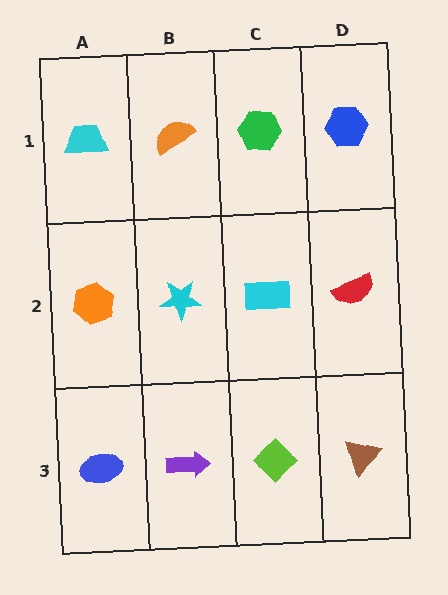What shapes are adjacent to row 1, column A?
An orange hexagon (row 2, column A), an orange semicircle (row 1, column B).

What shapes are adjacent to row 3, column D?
A red semicircle (row 2, column D), a lime diamond (row 3, column C).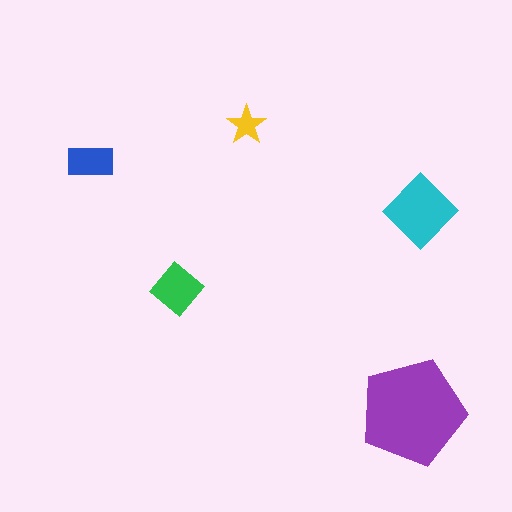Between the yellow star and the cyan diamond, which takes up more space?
The cyan diamond.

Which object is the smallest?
The yellow star.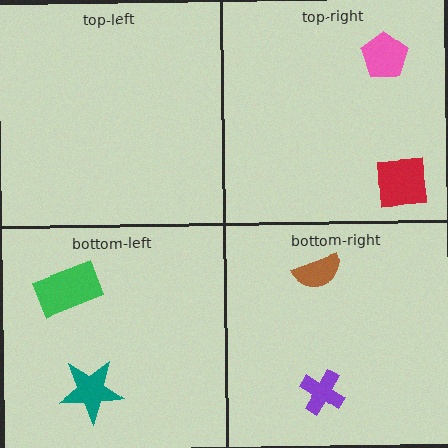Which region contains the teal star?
The bottom-left region.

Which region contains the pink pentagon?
The top-right region.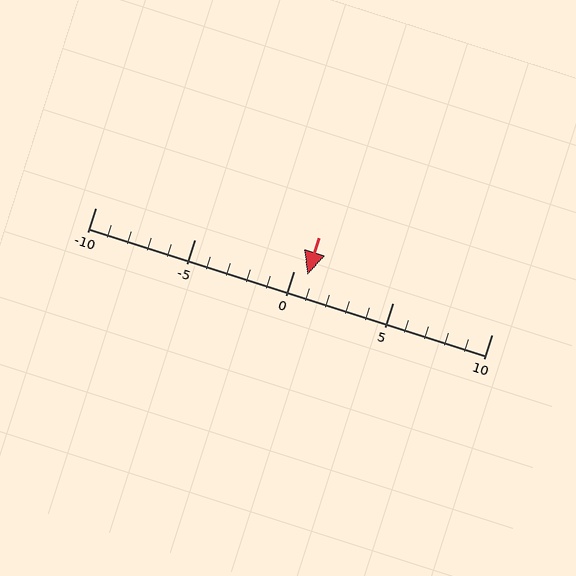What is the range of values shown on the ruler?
The ruler shows values from -10 to 10.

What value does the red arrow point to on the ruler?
The red arrow points to approximately 1.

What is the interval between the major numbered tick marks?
The major tick marks are spaced 5 units apart.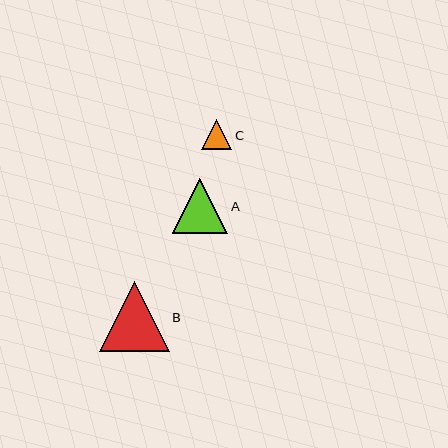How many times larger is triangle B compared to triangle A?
Triangle B is approximately 1.3 times the size of triangle A.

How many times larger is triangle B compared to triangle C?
Triangle B is approximately 2.3 times the size of triangle C.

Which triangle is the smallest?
Triangle C is the smallest with a size of approximately 30 pixels.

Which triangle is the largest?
Triangle B is the largest with a size of approximately 70 pixels.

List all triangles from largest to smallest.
From largest to smallest: B, A, C.